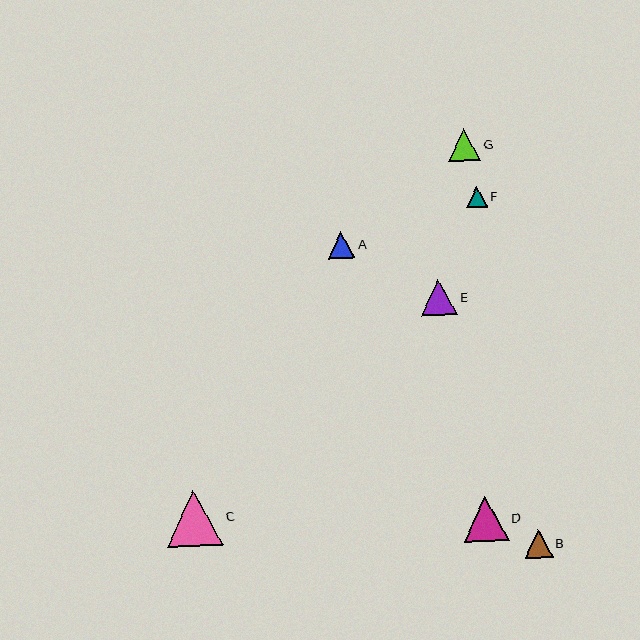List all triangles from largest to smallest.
From largest to smallest: C, D, E, G, B, A, F.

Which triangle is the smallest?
Triangle F is the smallest with a size of approximately 20 pixels.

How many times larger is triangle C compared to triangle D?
Triangle C is approximately 1.3 times the size of triangle D.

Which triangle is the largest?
Triangle C is the largest with a size of approximately 57 pixels.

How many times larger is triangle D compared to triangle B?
Triangle D is approximately 1.6 times the size of triangle B.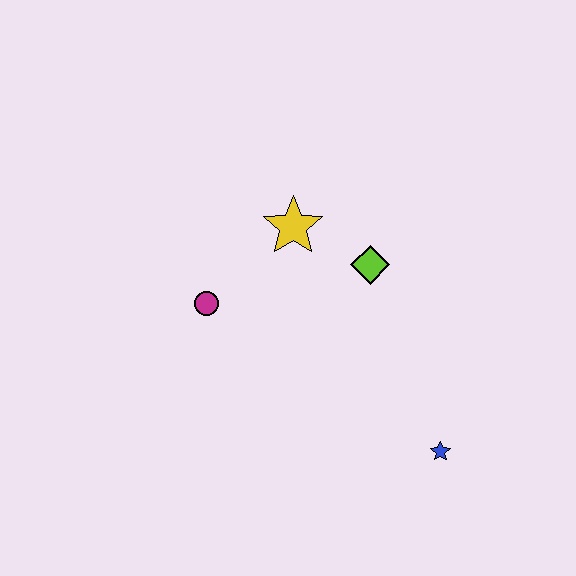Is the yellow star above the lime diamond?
Yes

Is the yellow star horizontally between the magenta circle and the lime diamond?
Yes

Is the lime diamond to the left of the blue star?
Yes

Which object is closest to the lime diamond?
The yellow star is closest to the lime diamond.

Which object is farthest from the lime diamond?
The blue star is farthest from the lime diamond.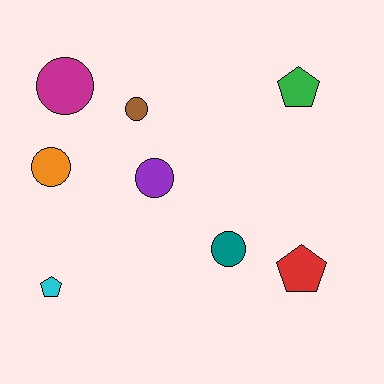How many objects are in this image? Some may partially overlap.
There are 8 objects.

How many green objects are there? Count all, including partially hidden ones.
There is 1 green object.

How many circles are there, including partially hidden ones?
There are 5 circles.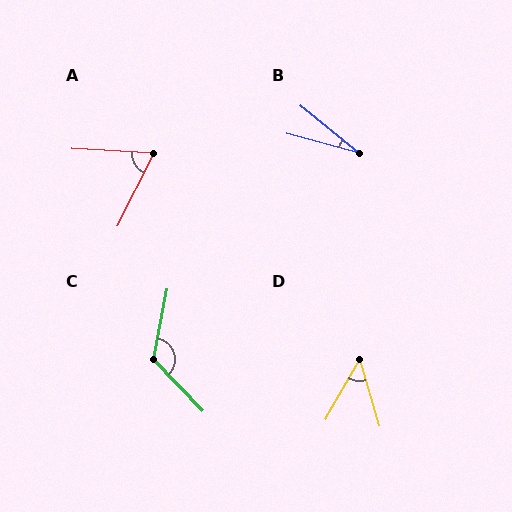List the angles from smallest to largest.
B (24°), D (46°), A (67°), C (126°).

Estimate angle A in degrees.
Approximately 67 degrees.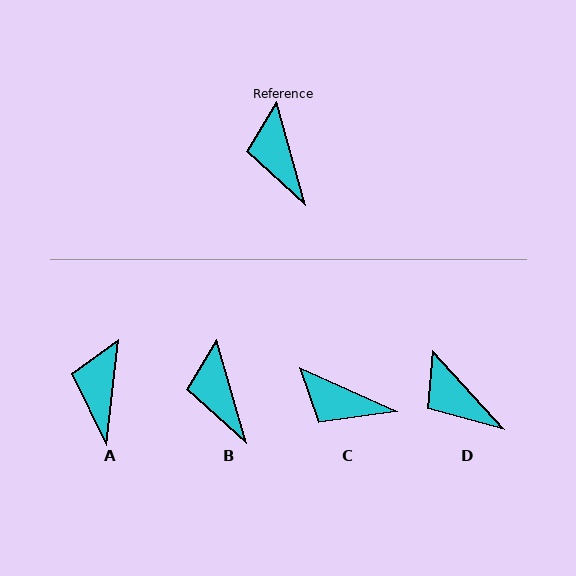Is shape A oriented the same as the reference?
No, it is off by about 23 degrees.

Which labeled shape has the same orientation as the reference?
B.